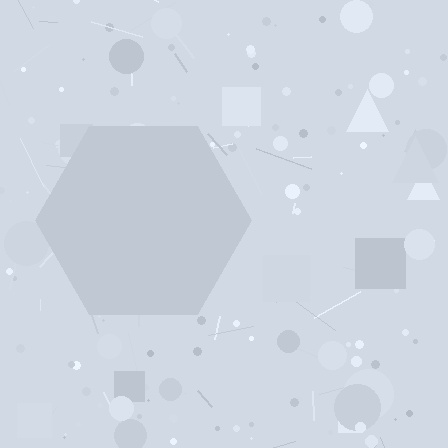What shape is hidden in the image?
A hexagon is hidden in the image.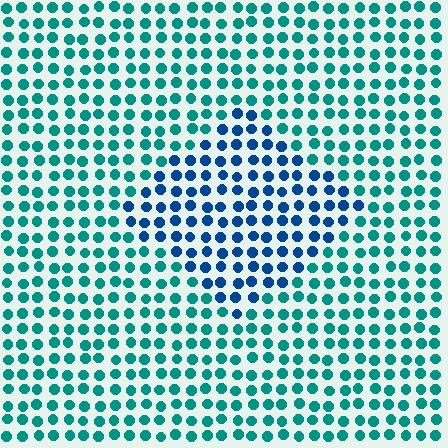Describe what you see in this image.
The image is filled with small teal elements in a uniform arrangement. A diamond-shaped region is visible where the elements are tinted to a slightly different hue, forming a subtle color boundary.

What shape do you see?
I see a diamond.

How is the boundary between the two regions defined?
The boundary is defined purely by a slight shift in hue (about 38 degrees). Spacing, size, and orientation are identical on both sides.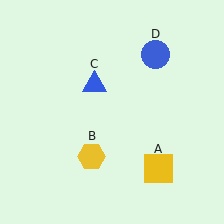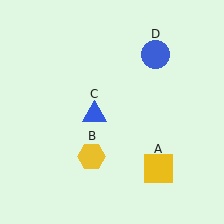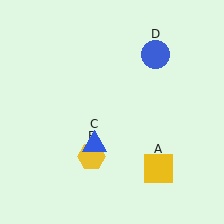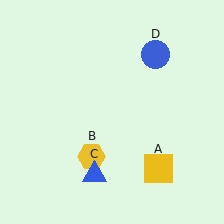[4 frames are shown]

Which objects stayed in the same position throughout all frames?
Yellow square (object A) and yellow hexagon (object B) and blue circle (object D) remained stationary.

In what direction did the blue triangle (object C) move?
The blue triangle (object C) moved down.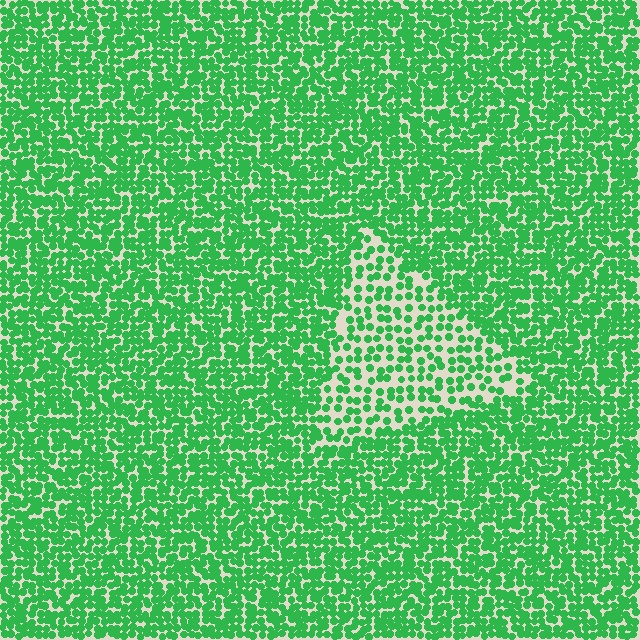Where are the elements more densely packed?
The elements are more densely packed outside the triangle boundary.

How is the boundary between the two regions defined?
The boundary is defined by a change in element density (approximately 2.0x ratio). All elements are the same color, size, and shape.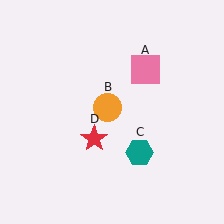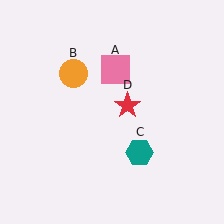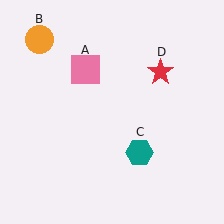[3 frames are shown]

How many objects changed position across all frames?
3 objects changed position: pink square (object A), orange circle (object B), red star (object D).